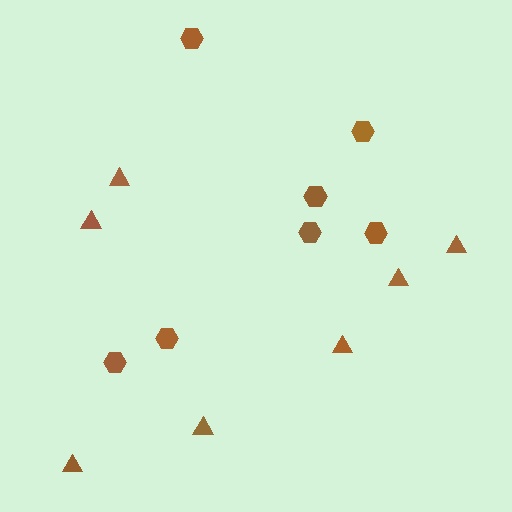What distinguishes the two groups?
There are 2 groups: one group of triangles (7) and one group of hexagons (7).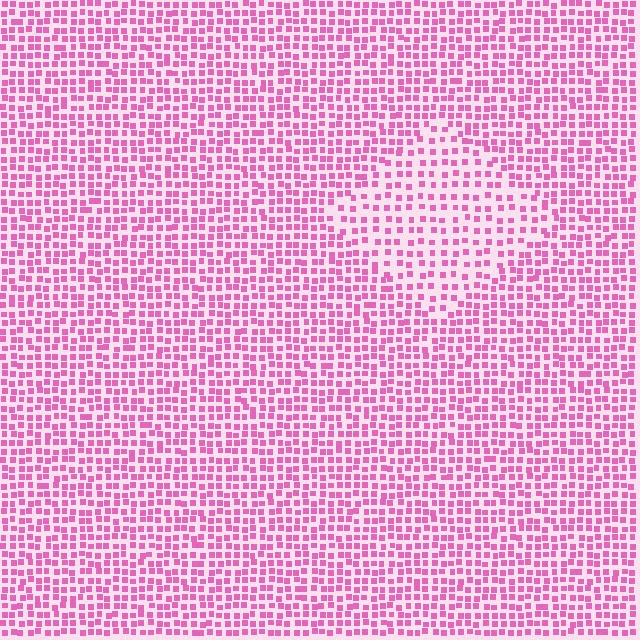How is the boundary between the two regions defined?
The boundary is defined by a change in element density (approximately 1.7x ratio). All elements are the same color, size, and shape.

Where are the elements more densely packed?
The elements are more densely packed outside the diamond boundary.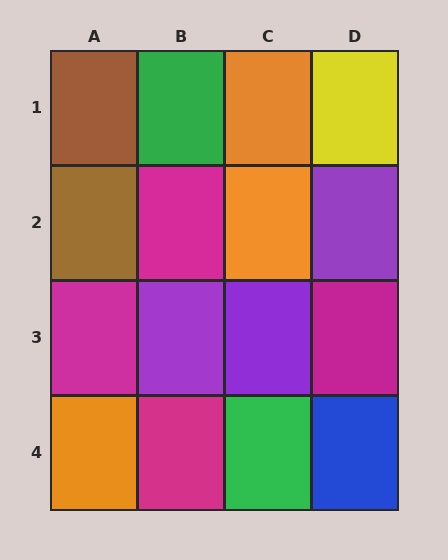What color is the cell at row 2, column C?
Orange.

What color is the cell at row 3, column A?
Magenta.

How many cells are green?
2 cells are green.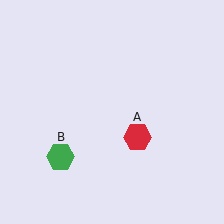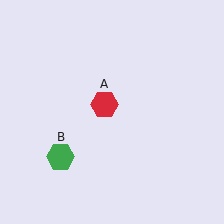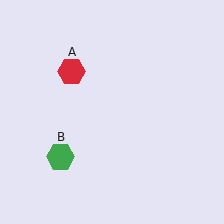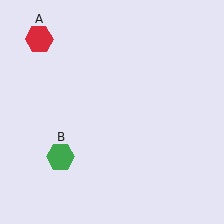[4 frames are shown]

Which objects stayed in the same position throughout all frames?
Green hexagon (object B) remained stationary.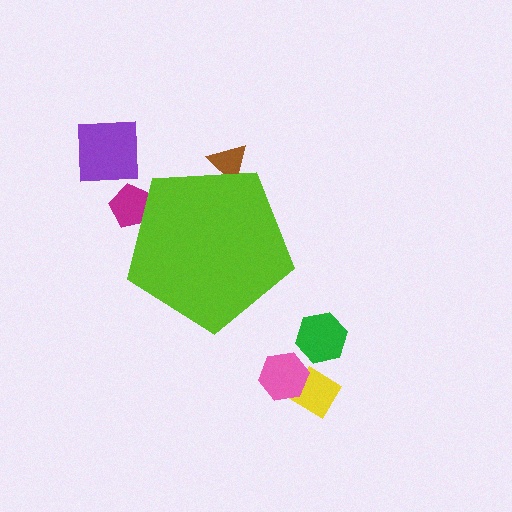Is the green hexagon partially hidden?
No, the green hexagon is fully visible.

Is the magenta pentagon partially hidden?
Yes, the magenta pentagon is partially hidden behind the lime pentagon.